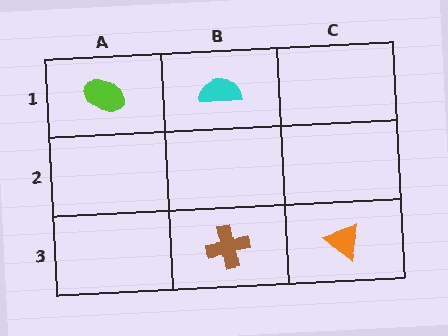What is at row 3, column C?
An orange triangle.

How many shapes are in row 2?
0 shapes.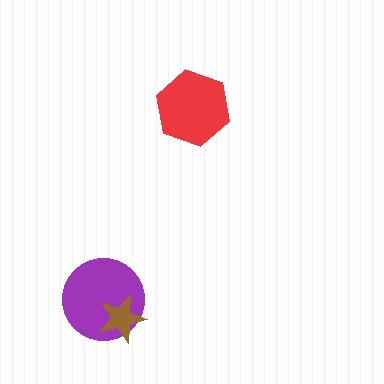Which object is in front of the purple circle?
The brown star is in front of the purple circle.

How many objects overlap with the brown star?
1 object overlaps with the brown star.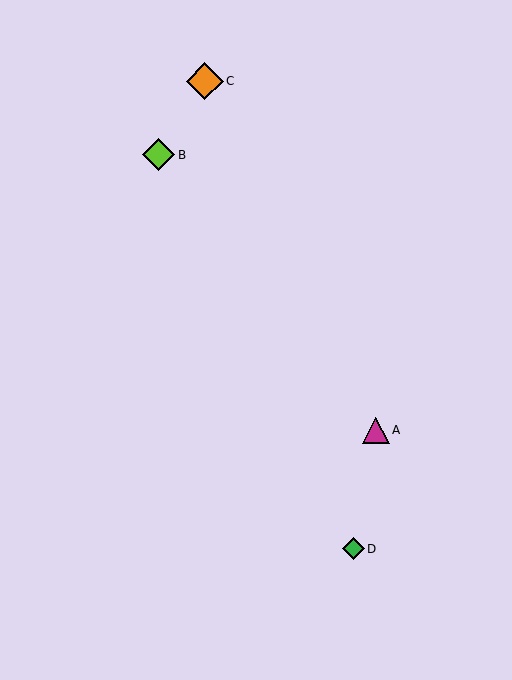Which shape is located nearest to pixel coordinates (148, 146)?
The lime diamond (labeled B) at (158, 155) is nearest to that location.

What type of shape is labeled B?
Shape B is a lime diamond.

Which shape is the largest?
The orange diamond (labeled C) is the largest.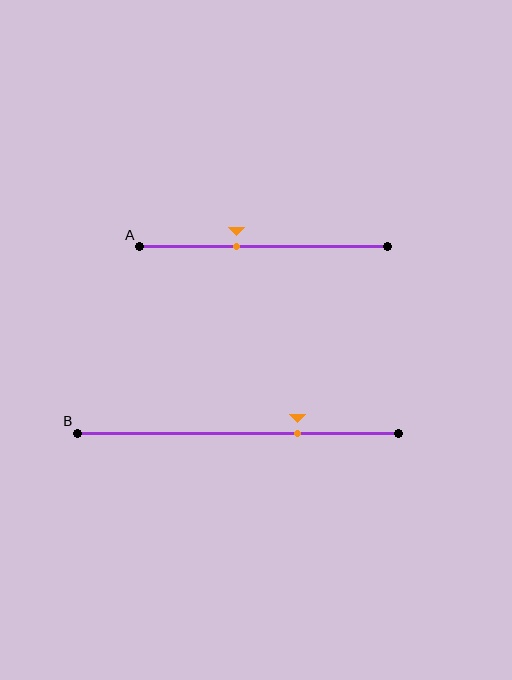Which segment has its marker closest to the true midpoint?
Segment A has its marker closest to the true midpoint.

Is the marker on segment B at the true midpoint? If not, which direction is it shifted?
No, the marker on segment B is shifted to the right by about 19% of the segment length.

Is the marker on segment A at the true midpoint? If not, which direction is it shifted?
No, the marker on segment A is shifted to the left by about 11% of the segment length.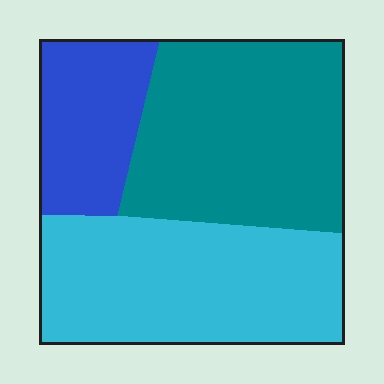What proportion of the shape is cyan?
Cyan takes up about two fifths (2/5) of the shape.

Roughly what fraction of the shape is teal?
Teal takes up about two fifths (2/5) of the shape.